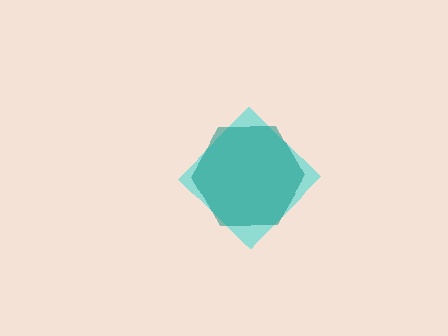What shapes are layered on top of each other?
The layered shapes are: a cyan diamond, a teal hexagon.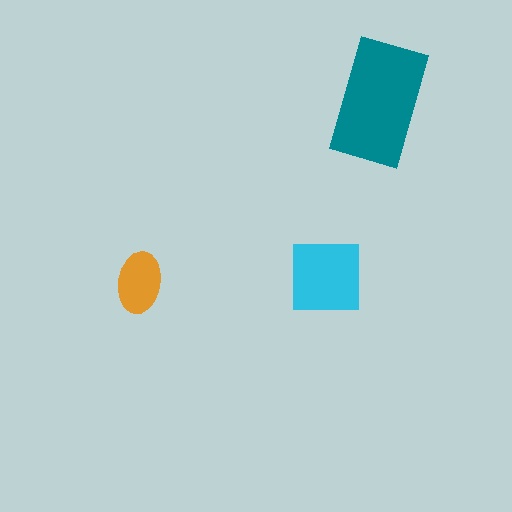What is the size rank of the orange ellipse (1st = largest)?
3rd.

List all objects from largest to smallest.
The teal rectangle, the cyan square, the orange ellipse.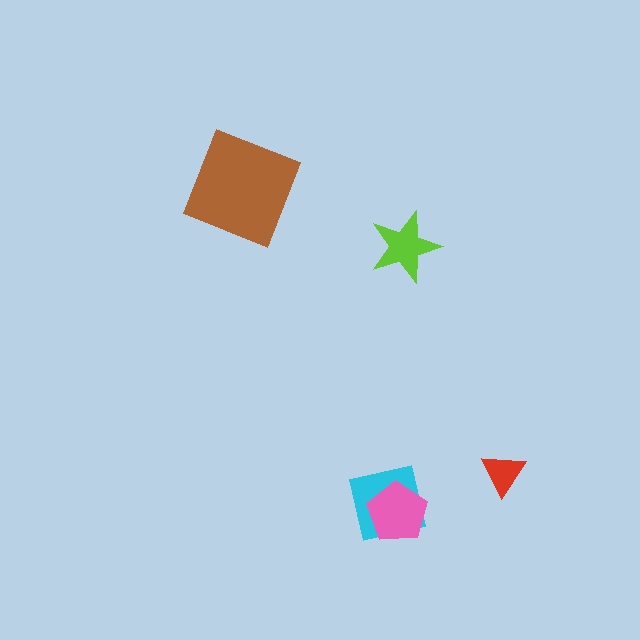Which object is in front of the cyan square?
The pink pentagon is in front of the cyan square.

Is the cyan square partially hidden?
Yes, it is partially covered by another shape.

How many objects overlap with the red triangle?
0 objects overlap with the red triangle.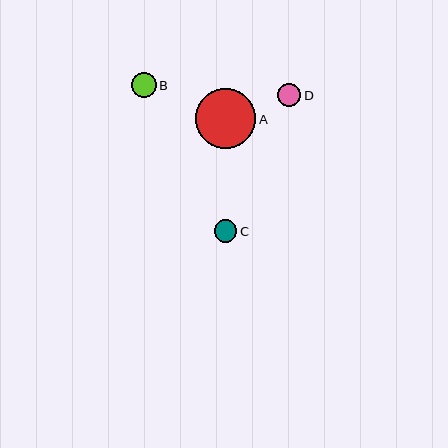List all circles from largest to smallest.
From largest to smallest: A, B, D, C.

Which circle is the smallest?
Circle C is the smallest with a size of approximately 23 pixels.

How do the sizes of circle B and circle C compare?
Circle B and circle C are approximately the same size.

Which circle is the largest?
Circle A is the largest with a size of approximately 60 pixels.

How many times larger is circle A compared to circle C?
Circle A is approximately 2.6 times the size of circle C.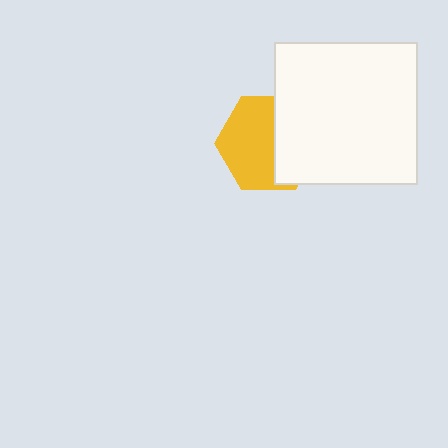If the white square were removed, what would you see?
You would see the complete yellow hexagon.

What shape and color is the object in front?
The object in front is a white square.